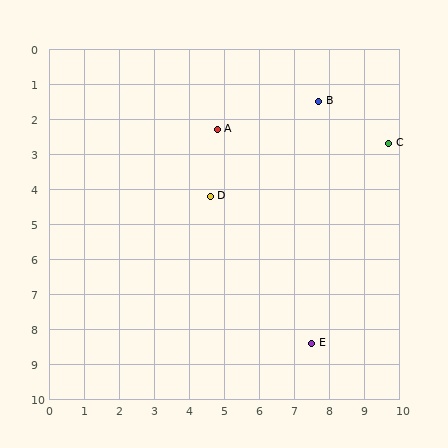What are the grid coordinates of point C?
Point C is at approximately (9.7, 2.7).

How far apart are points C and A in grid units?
Points C and A are about 4.9 grid units apart.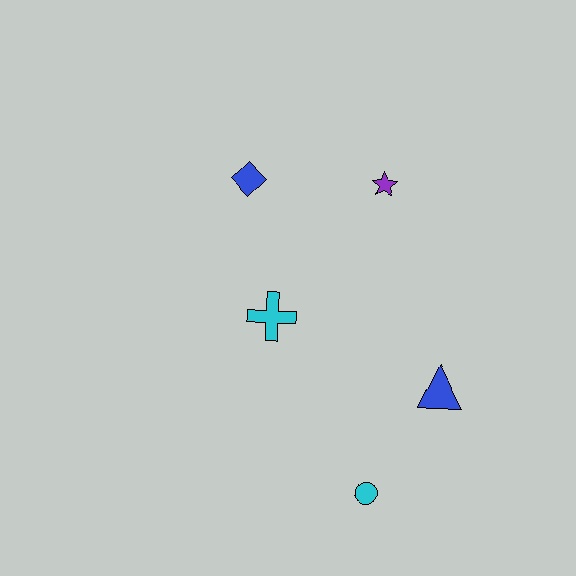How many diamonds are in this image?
There is 1 diamond.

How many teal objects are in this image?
There are no teal objects.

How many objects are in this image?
There are 5 objects.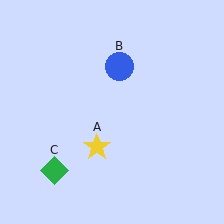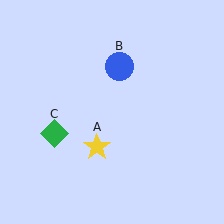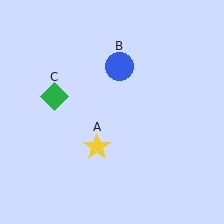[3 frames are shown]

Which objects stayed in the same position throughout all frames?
Yellow star (object A) and blue circle (object B) remained stationary.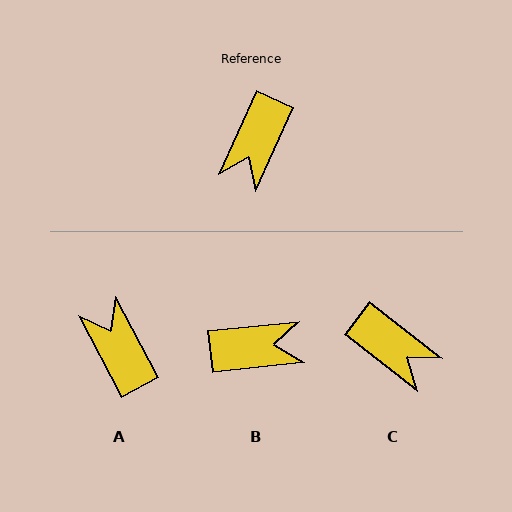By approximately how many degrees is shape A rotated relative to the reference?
Approximately 128 degrees clockwise.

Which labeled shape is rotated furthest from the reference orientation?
A, about 128 degrees away.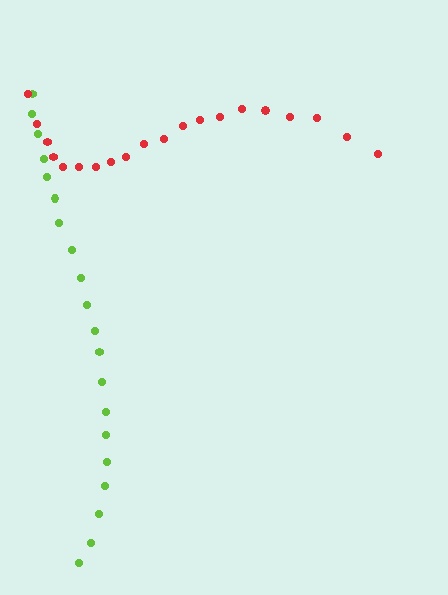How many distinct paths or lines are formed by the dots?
There are 2 distinct paths.